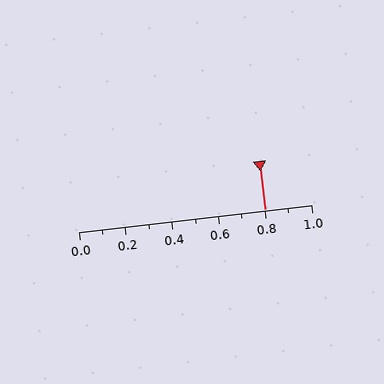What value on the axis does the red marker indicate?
The marker indicates approximately 0.8.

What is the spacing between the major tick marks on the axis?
The major ticks are spaced 0.2 apart.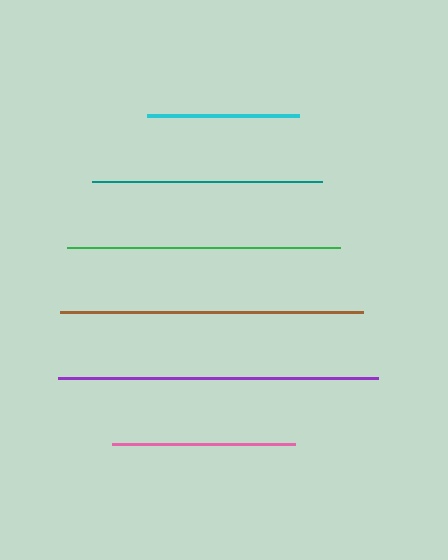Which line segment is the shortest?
The cyan line is the shortest at approximately 152 pixels.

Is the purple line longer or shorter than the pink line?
The purple line is longer than the pink line.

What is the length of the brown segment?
The brown segment is approximately 303 pixels long.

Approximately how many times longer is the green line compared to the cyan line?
The green line is approximately 1.8 times the length of the cyan line.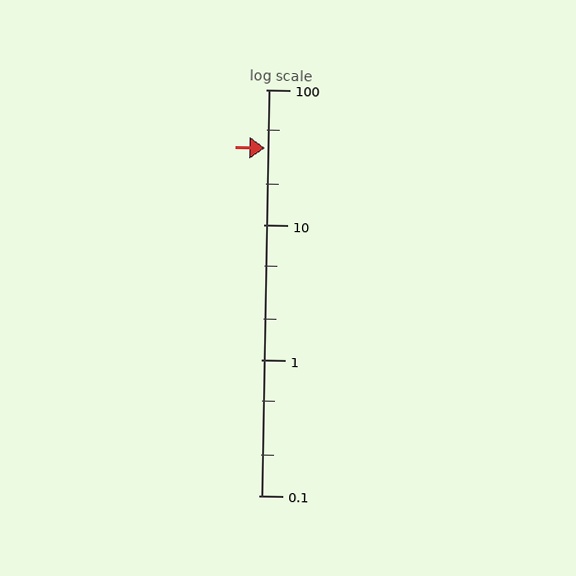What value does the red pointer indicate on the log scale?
The pointer indicates approximately 37.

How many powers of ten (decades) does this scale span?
The scale spans 3 decades, from 0.1 to 100.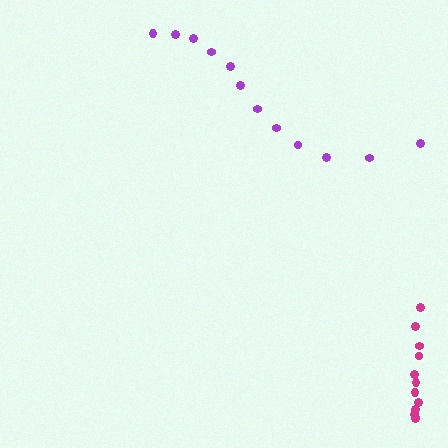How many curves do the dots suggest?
There are 2 distinct paths.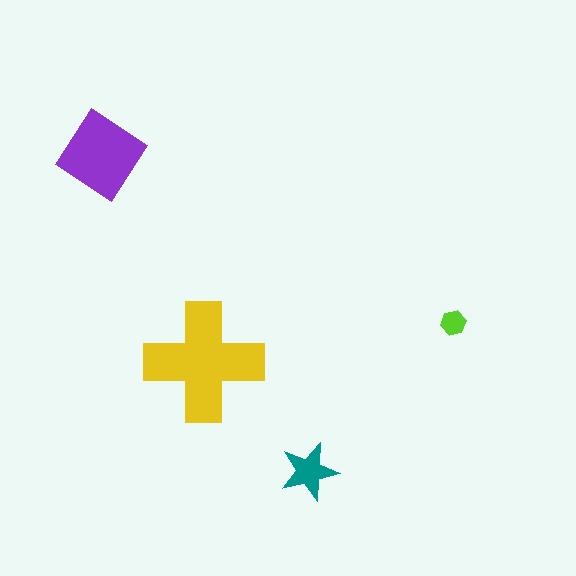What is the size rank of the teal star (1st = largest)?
3rd.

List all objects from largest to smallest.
The yellow cross, the purple diamond, the teal star, the lime hexagon.